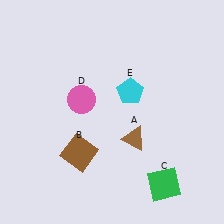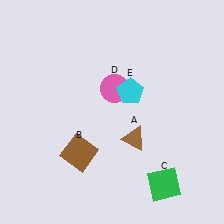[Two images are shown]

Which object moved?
The pink circle (D) moved right.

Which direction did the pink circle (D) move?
The pink circle (D) moved right.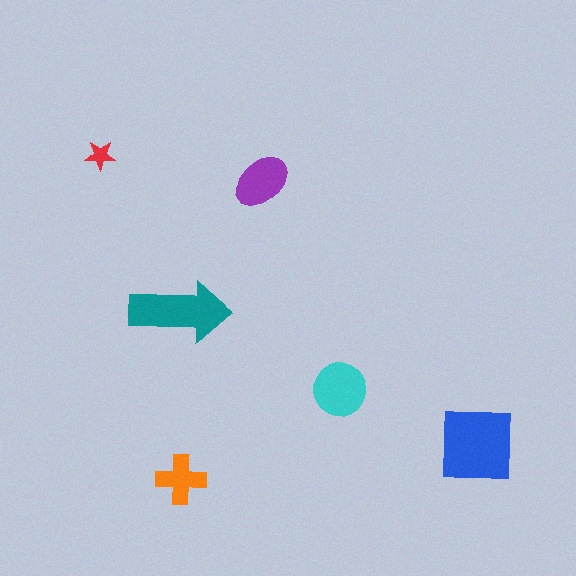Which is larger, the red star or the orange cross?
The orange cross.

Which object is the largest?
The blue square.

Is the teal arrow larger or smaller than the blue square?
Smaller.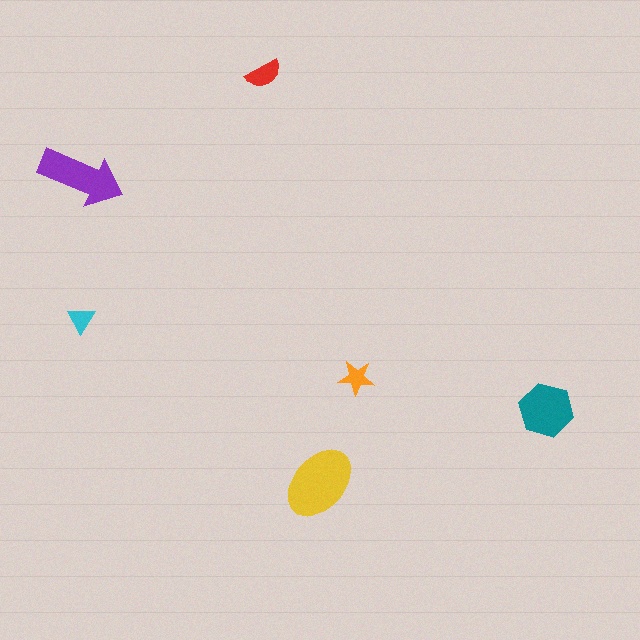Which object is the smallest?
The cyan triangle.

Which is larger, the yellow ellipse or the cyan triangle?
The yellow ellipse.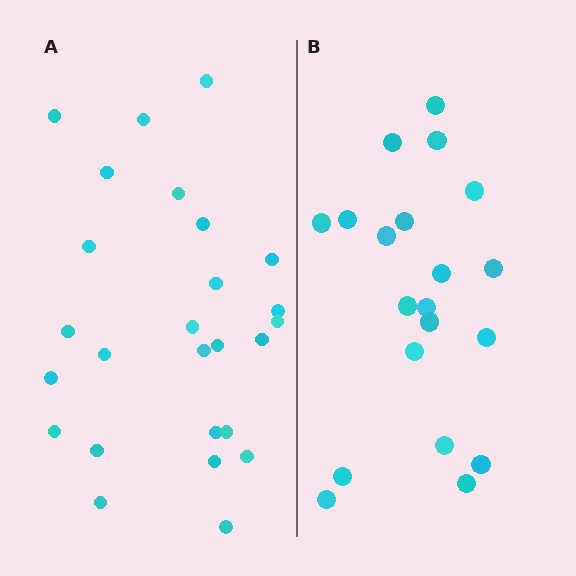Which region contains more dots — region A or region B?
Region A (the left region) has more dots.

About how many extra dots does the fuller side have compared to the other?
Region A has about 6 more dots than region B.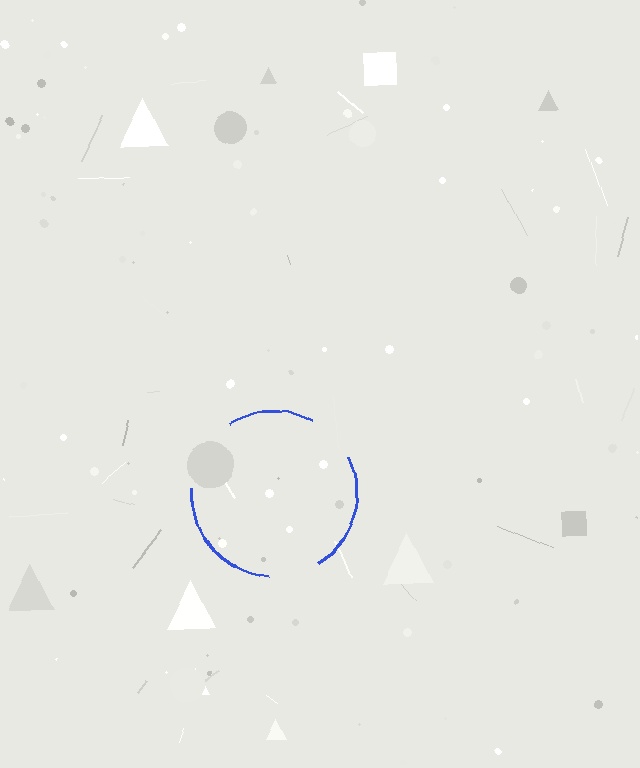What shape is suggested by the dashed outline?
The dashed outline suggests a circle.